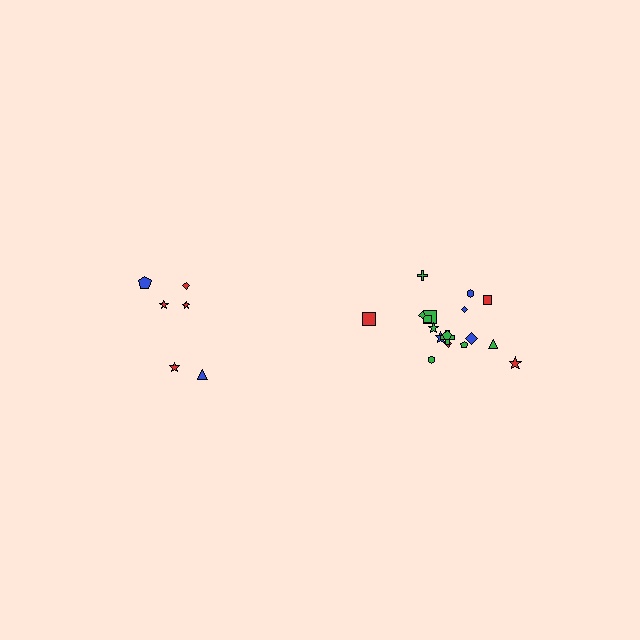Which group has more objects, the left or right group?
The right group.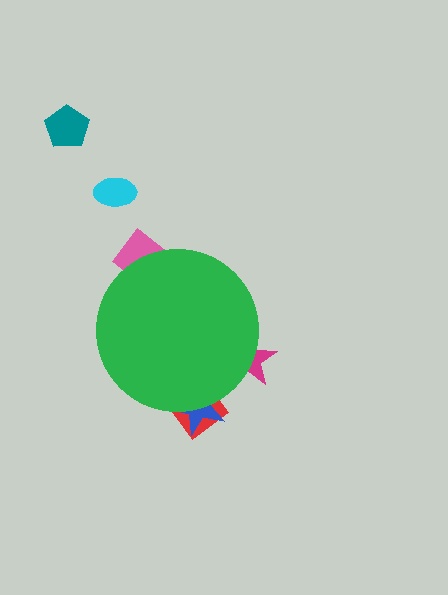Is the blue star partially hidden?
Yes, the blue star is partially hidden behind the green circle.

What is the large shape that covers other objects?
A green circle.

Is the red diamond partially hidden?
Yes, the red diamond is partially hidden behind the green circle.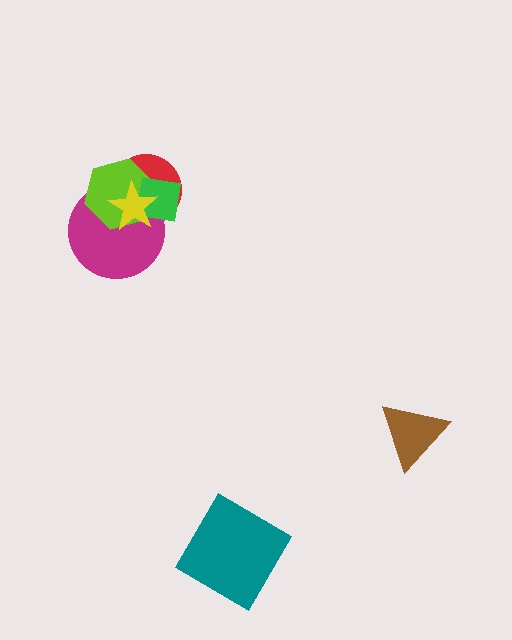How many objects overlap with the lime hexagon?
4 objects overlap with the lime hexagon.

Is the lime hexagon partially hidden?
Yes, it is partially covered by another shape.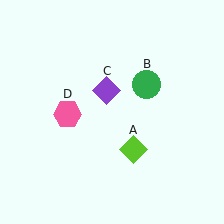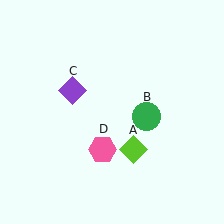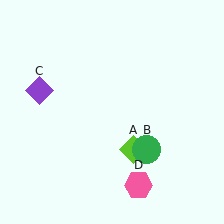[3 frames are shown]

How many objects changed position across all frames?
3 objects changed position: green circle (object B), purple diamond (object C), pink hexagon (object D).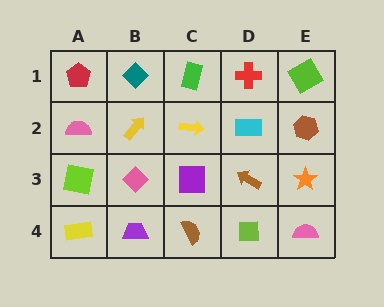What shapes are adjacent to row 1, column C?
A yellow arrow (row 2, column C), a teal diamond (row 1, column B), a red cross (row 1, column D).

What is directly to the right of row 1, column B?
A green rectangle.